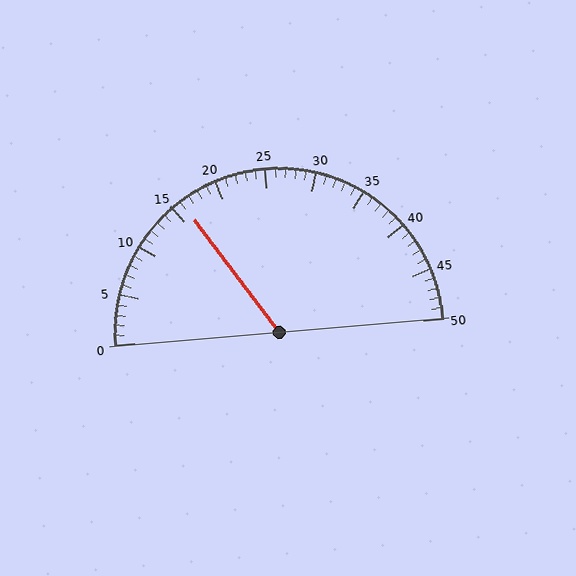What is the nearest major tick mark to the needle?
The nearest major tick mark is 15.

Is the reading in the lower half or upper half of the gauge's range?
The reading is in the lower half of the range (0 to 50).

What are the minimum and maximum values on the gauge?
The gauge ranges from 0 to 50.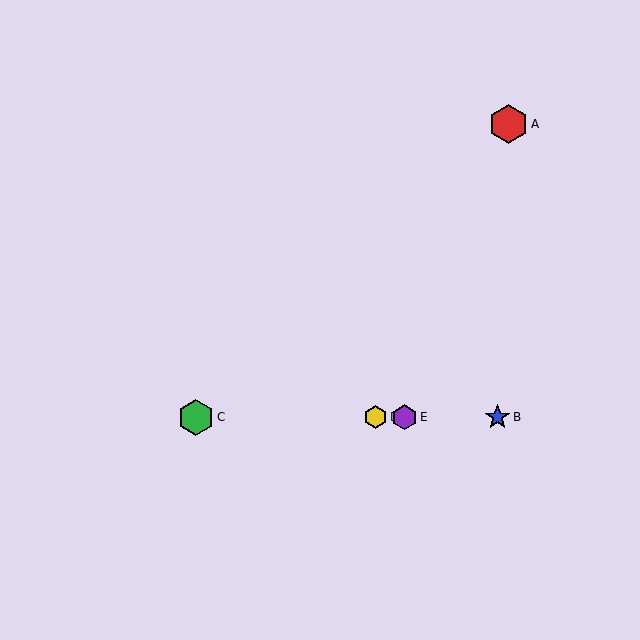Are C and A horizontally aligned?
No, C is at y≈417 and A is at y≈124.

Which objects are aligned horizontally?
Objects B, C, D, E are aligned horizontally.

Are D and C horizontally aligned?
Yes, both are at y≈417.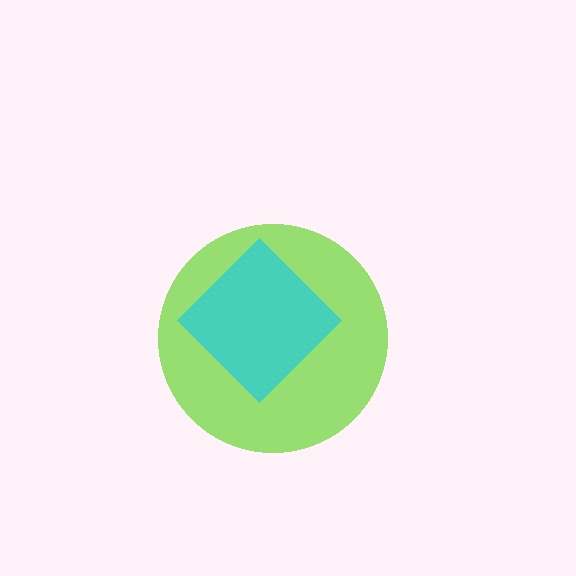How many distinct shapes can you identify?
There are 2 distinct shapes: a lime circle, a cyan diamond.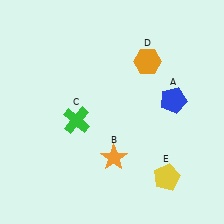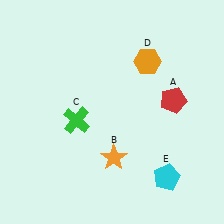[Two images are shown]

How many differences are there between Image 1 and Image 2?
There are 2 differences between the two images.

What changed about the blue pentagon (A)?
In Image 1, A is blue. In Image 2, it changed to red.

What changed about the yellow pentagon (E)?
In Image 1, E is yellow. In Image 2, it changed to cyan.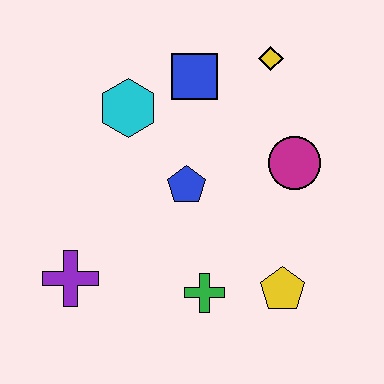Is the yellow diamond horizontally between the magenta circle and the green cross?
Yes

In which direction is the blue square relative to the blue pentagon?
The blue square is above the blue pentagon.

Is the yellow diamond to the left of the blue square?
No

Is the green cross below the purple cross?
Yes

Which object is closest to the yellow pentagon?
The green cross is closest to the yellow pentagon.